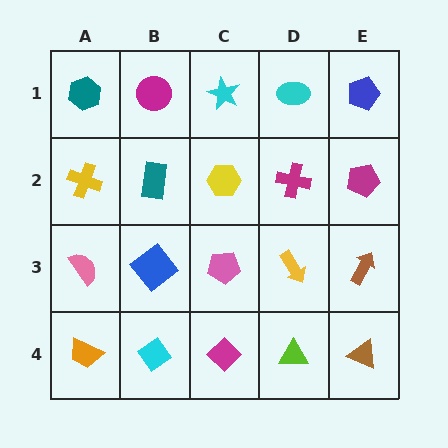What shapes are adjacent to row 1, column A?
A yellow cross (row 2, column A), a magenta circle (row 1, column B).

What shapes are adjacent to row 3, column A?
A yellow cross (row 2, column A), an orange trapezoid (row 4, column A), a blue diamond (row 3, column B).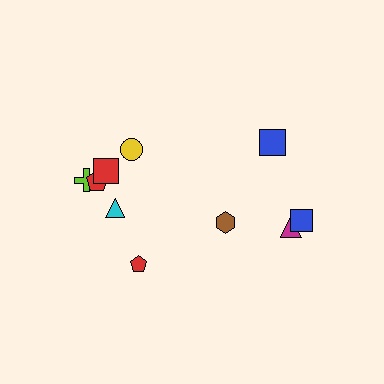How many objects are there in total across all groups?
There are 10 objects.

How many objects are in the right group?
There are 4 objects.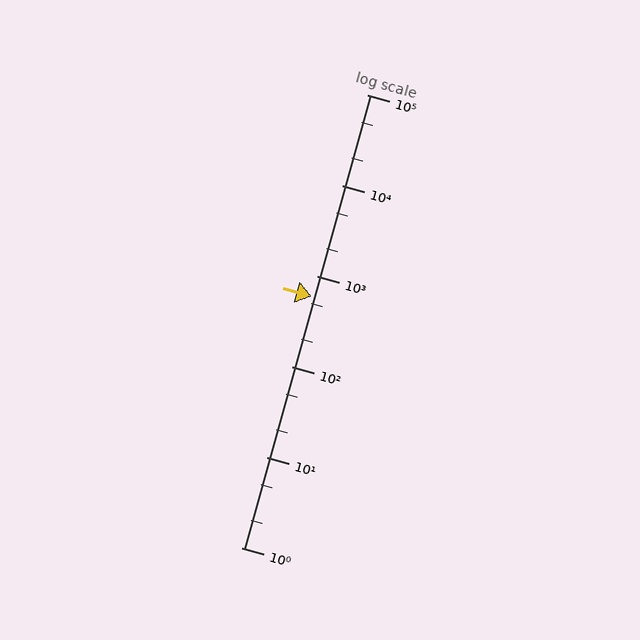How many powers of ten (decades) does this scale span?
The scale spans 5 decades, from 1 to 100000.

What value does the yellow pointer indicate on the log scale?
The pointer indicates approximately 590.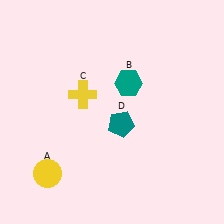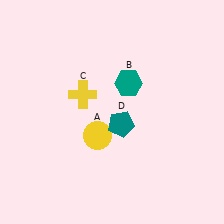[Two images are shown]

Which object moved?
The yellow circle (A) moved right.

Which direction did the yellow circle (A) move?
The yellow circle (A) moved right.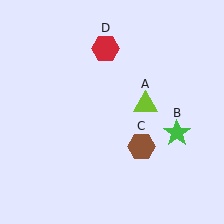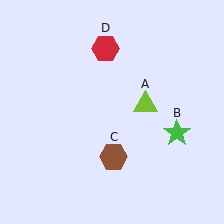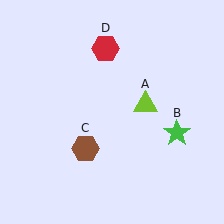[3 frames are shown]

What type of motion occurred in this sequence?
The brown hexagon (object C) rotated clockwise around the center of the scene.